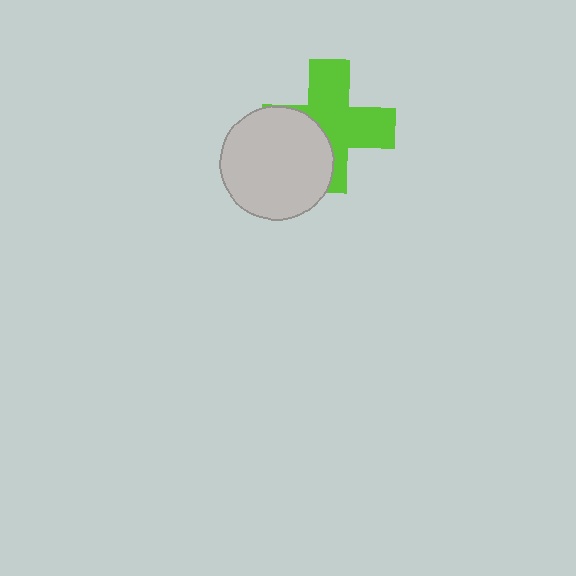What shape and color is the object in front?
The object in front is a light gray circle.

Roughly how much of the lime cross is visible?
About half of it is visible (roughly 63%).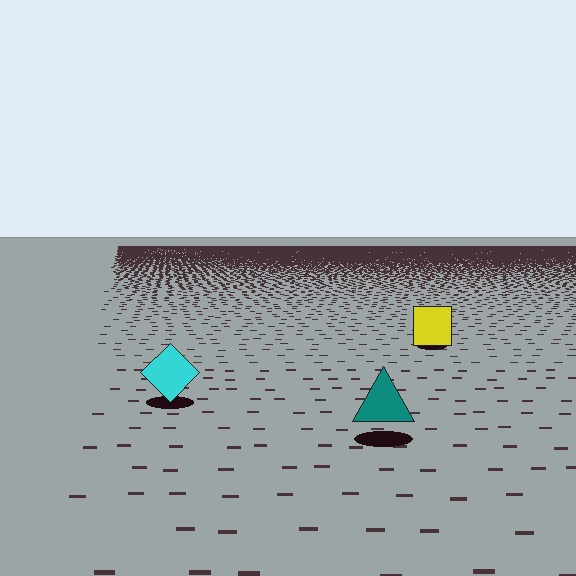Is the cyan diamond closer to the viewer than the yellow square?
Yes. The cyan diamond is closer — you can tell from the texture gradient: the ground texture is coarser near it.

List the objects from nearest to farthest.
From nearest to farthest: the teal triangle, the cyan diamond, the yellow square.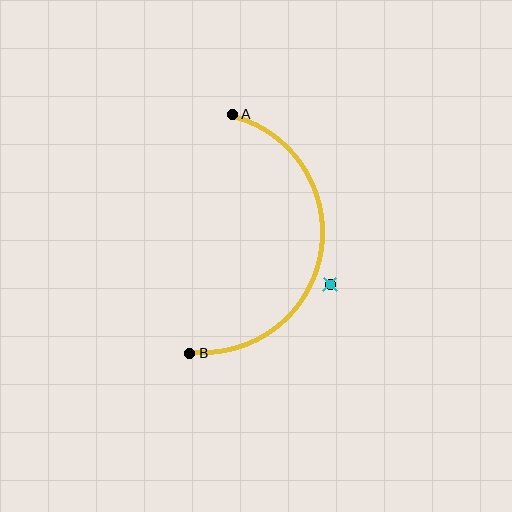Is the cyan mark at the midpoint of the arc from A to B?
No — the cyan mark does not lie on the arc at all. It sits slightly outside the curve.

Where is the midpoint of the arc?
The arc midpoint is the point on the curve farthest from the straight line joining A and B. It sits to the right of that line.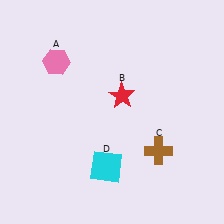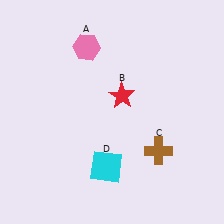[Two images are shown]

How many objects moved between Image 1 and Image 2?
1 object moved between the two images.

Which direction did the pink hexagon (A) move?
The pink hexagon (A) moved right.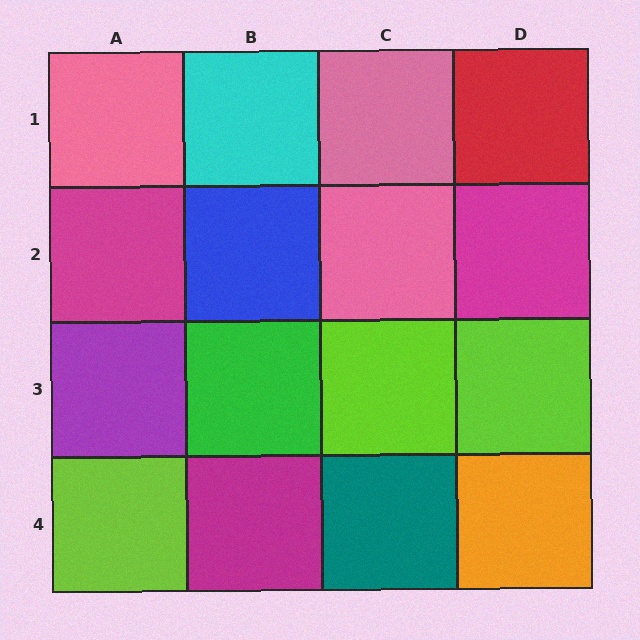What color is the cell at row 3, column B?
Green.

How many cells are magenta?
3 cells are magenta.